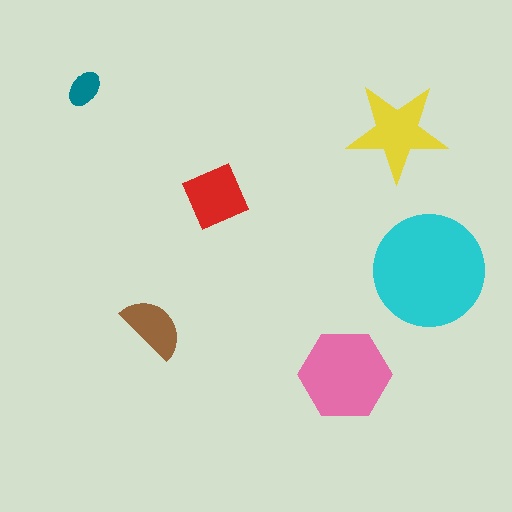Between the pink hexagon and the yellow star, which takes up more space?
The pink hexagon.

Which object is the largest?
The cyan circle.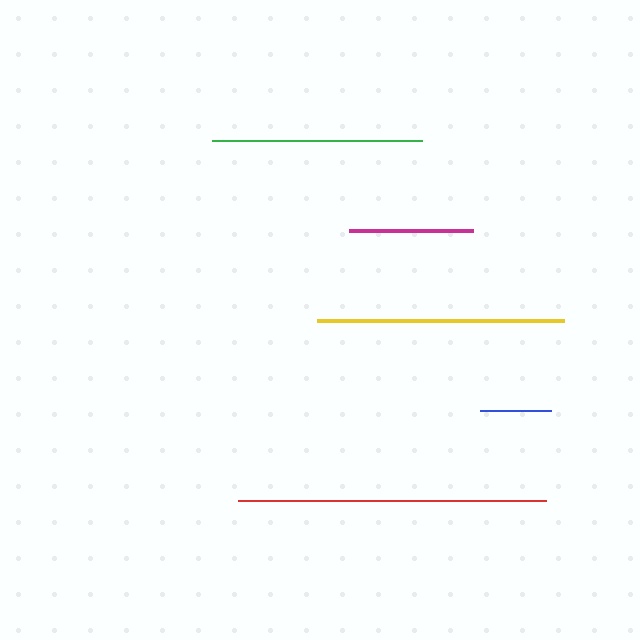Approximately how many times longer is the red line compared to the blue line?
The red line is approximately 4.3 times the length of the blue line.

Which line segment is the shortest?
The blue line is the shortest at approximately 71 pixels.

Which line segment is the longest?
The red line is the longest at approximately 308 pixels.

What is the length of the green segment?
The green segment is approximately 210 pixels long.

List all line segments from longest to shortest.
From longest to shortest: red, yellow, green, magenta, blue.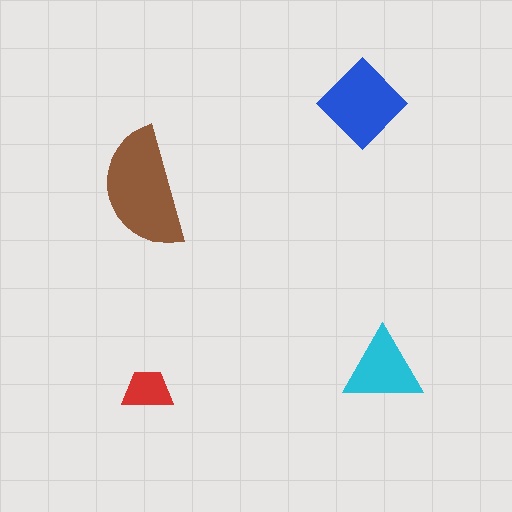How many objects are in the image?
There are 4 objects in the image.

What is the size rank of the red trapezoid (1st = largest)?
4th.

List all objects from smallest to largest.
The red trapezoid, the cyan triangle, the blue diamond, the brown semicircle.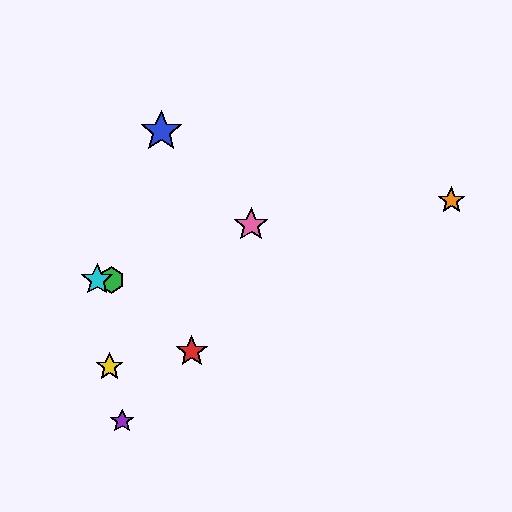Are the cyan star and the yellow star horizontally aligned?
No, the cyan star is at y≈280 and the yellow star is at y≈367.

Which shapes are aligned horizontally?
The green hexagon, the cyan star are aligned horizontally.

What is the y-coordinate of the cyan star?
The cyan star is at y≈280.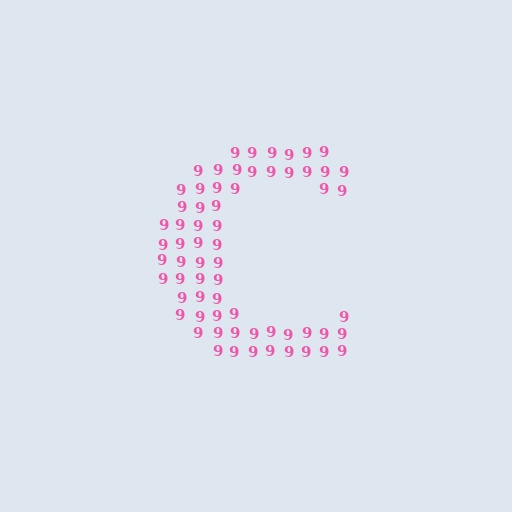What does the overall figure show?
The overall figure shows the letter C.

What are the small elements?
The small elements are digit 9's.